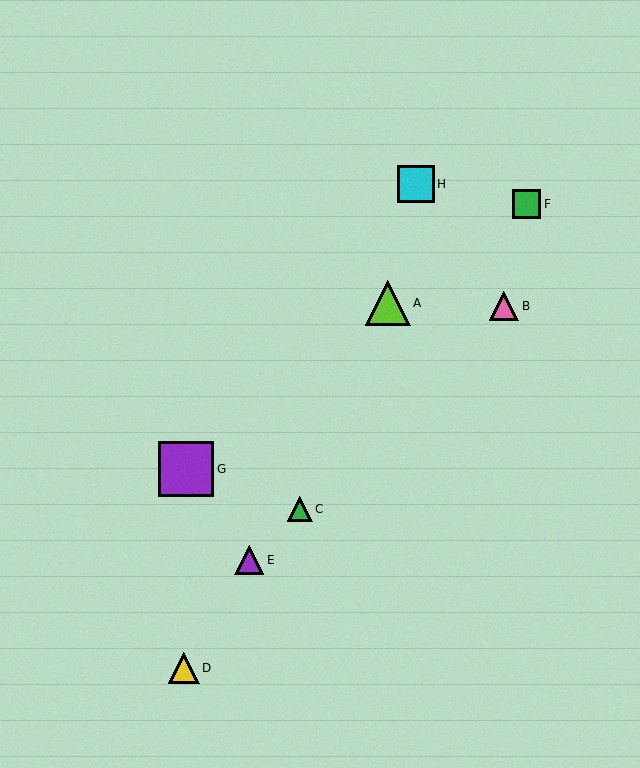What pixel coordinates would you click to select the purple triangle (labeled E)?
Click at (249, 560) to select the purple triangle E.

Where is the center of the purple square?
The center of the purple square is at (186, 469).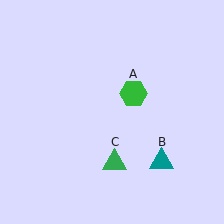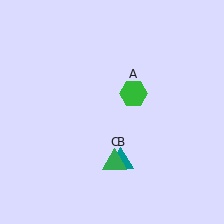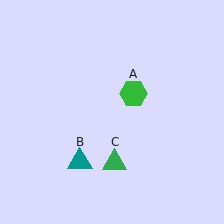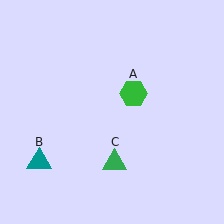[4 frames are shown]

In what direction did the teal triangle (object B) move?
The teal triangle (object B) moved left.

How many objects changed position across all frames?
1 object changed position: teal triangle (object B).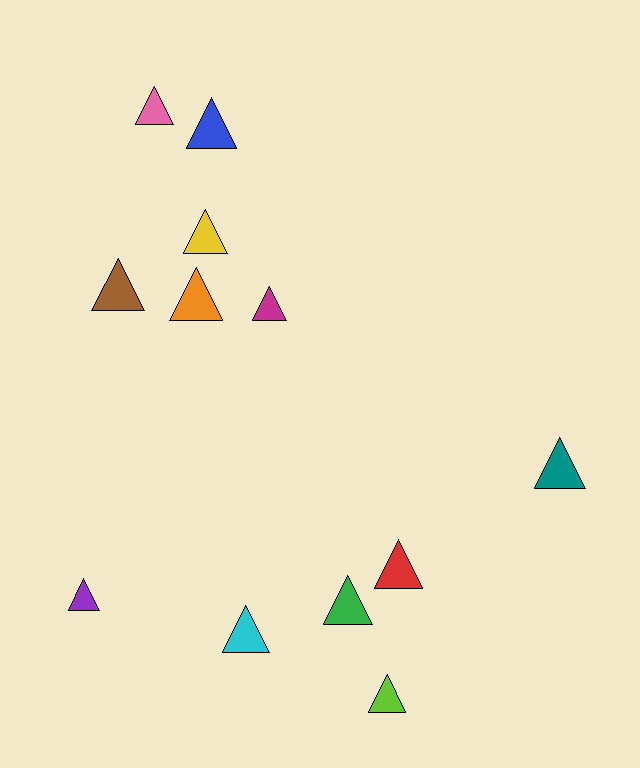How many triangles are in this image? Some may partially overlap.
There are 12 triangles.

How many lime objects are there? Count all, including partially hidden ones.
There is 1 lime object.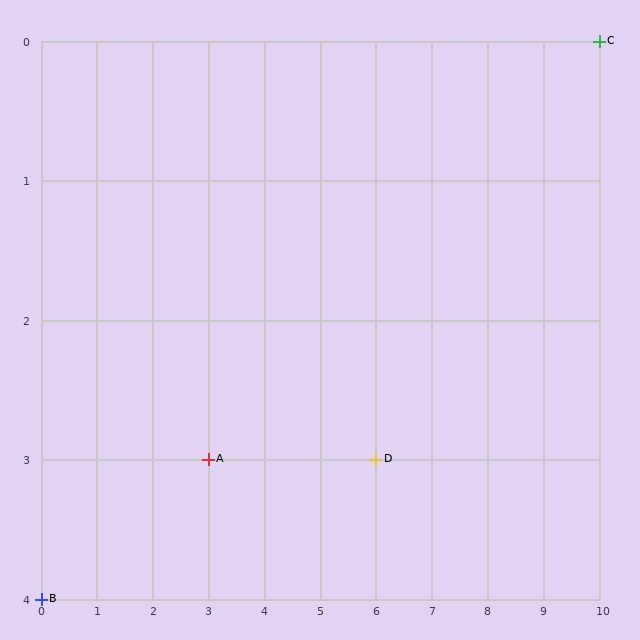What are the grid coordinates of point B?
Point B is at grid coordinates (0, 4).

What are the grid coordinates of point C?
Point C is at grid coordinates (10, 0).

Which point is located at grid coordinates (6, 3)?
Point D is at (6, 3).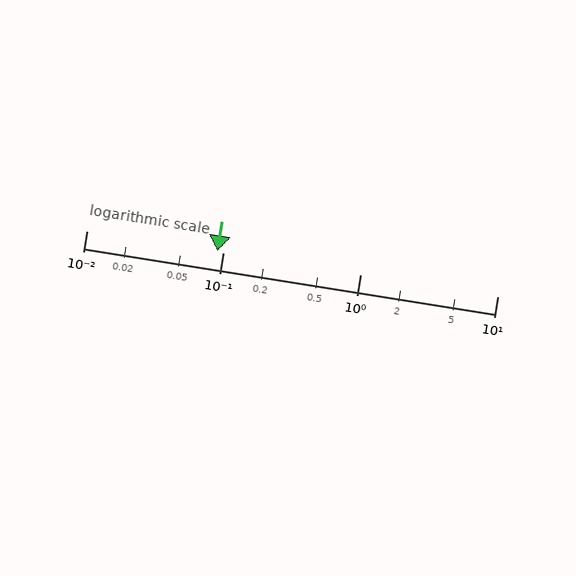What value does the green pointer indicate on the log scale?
The pointer indicates approximately 0.091.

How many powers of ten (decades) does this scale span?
The scale spans 3 decades, from 0.01 to 10.